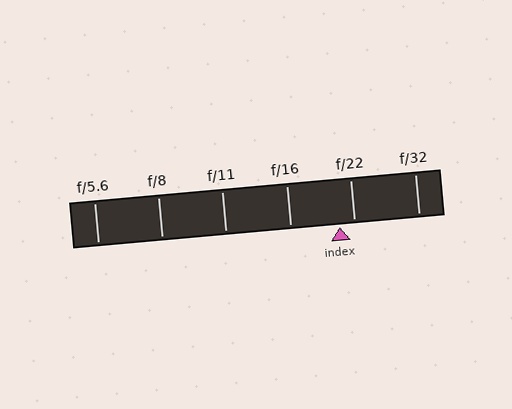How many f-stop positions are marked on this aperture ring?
There are 6 f-stop positions marked.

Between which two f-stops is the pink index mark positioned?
The index mark is between f/16 and f/22.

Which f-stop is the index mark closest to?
The index mark is closest to f/22.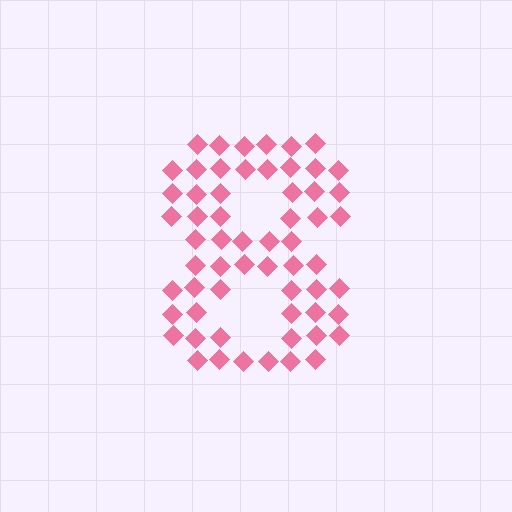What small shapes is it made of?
It is made of small diamonds.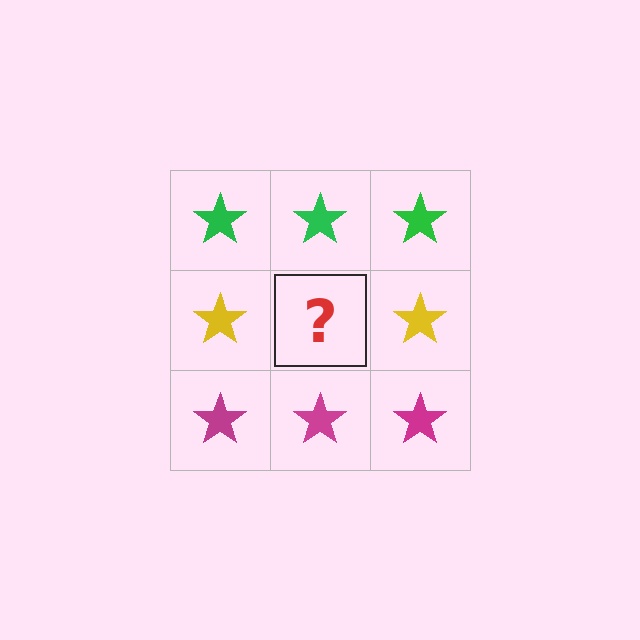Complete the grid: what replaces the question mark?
The question mark should be replaced with a yellow star.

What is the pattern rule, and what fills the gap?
The rule is that each row has a consistent color. The gap should be filled with a yellow star.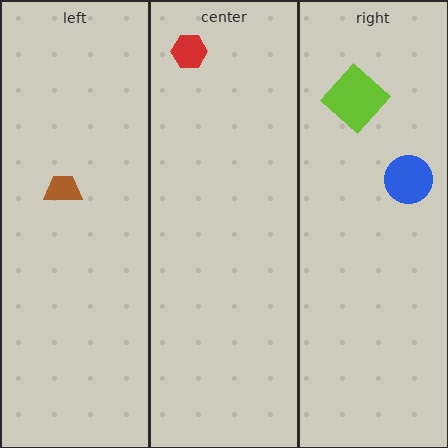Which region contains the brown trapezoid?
The left region.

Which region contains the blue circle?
The right region.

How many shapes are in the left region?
1.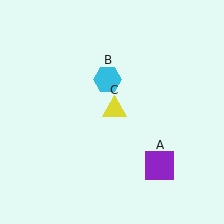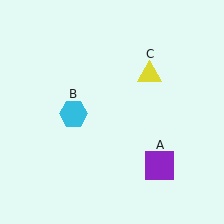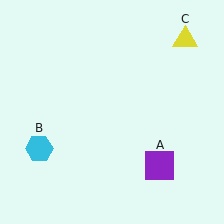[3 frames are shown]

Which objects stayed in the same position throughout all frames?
Purple square (object A) remained stationary.